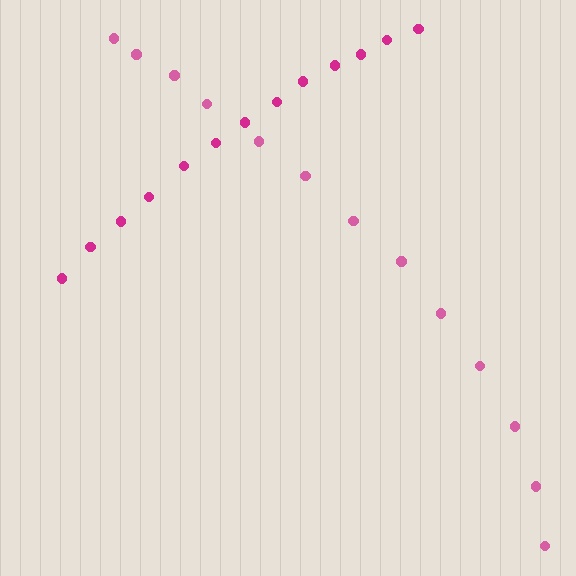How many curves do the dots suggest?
There are 2 distinct paths.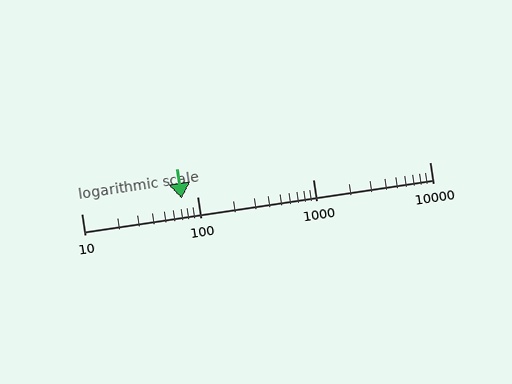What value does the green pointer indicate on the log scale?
The pointer indicates approximately 73.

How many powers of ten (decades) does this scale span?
The scale spans 3 decades, from 10 to 10000.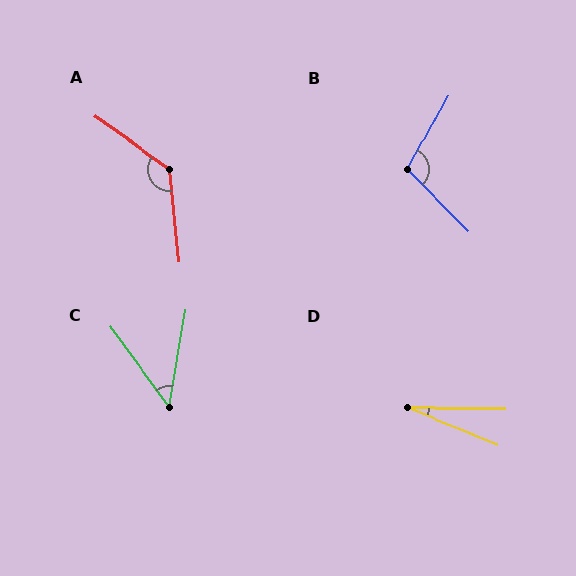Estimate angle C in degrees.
Approximately 46 degrees.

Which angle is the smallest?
D, at approximately 21 degrees.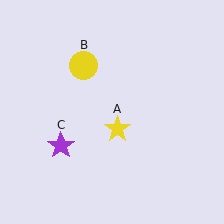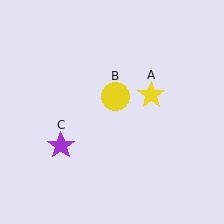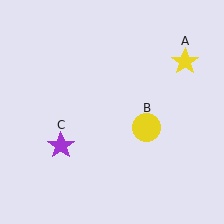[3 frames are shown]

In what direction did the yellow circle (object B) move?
The yellow circle (object B) moved down and to the right.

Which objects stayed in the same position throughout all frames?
Purple star (object C) remained stationary.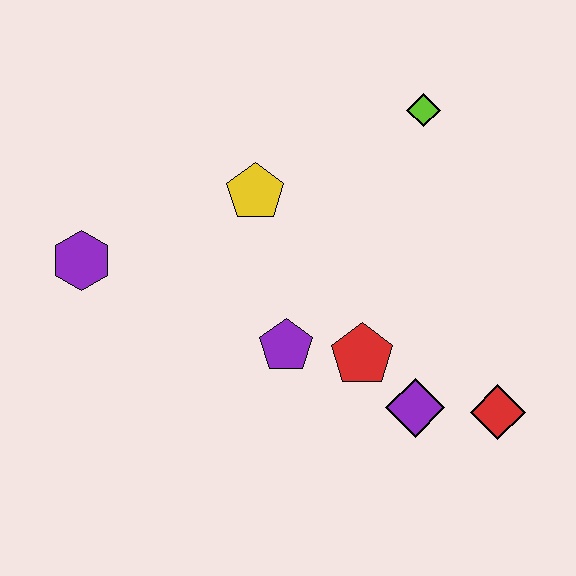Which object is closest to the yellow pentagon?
The purple pentagon is closest to the yellow pentagon.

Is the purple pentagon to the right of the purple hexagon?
Yes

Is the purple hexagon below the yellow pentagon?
Yes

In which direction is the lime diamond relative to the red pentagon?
The lime diamond is above the red pentagon.